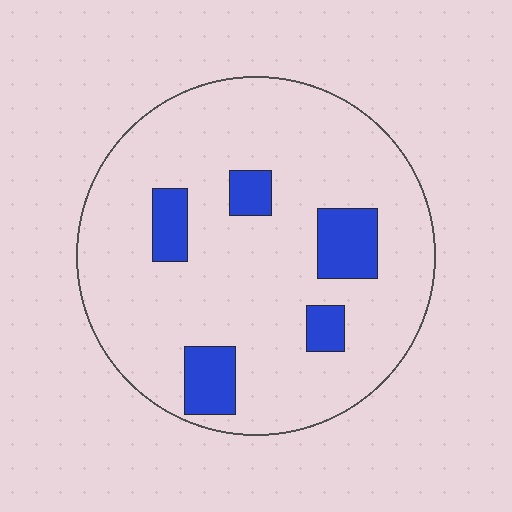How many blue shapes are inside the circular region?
5.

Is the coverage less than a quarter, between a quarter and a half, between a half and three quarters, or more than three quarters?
Less than a quarter.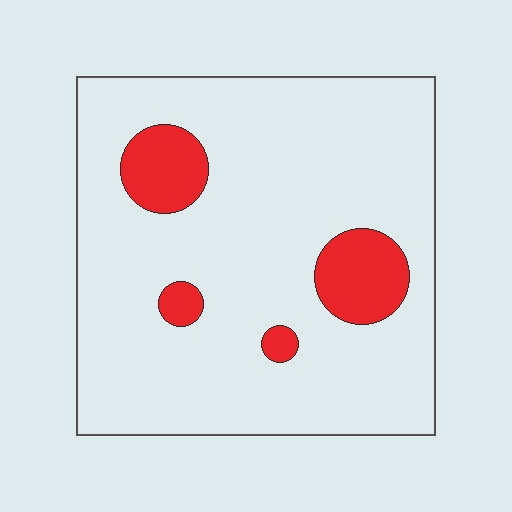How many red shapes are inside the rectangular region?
4.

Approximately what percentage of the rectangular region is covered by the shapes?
Approximately 15%.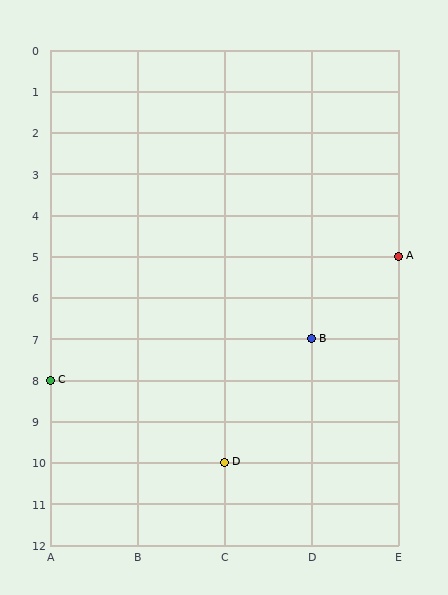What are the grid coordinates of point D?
Point D is at grid coordinates (C, 10).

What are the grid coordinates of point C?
Point C is at grid coordinates (A, 8).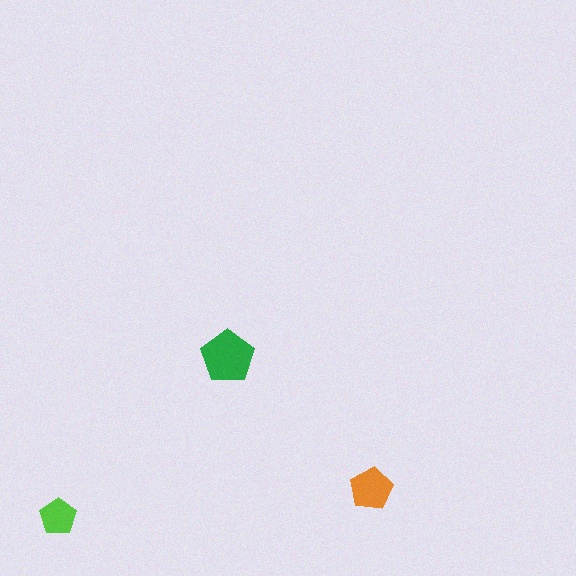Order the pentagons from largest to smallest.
the green one, the orange one, the lime one.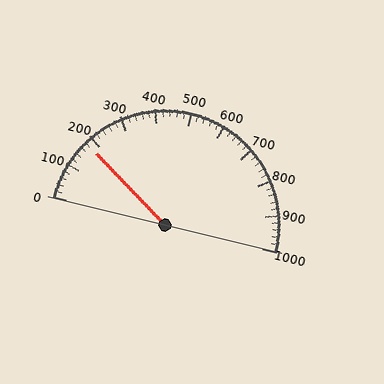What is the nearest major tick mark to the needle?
The nearest major tick mark is 200.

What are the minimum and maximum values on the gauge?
The gauge ranges from 0 to 1000.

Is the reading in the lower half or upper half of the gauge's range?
The reading is in the lower half of the range (0 to 1000).